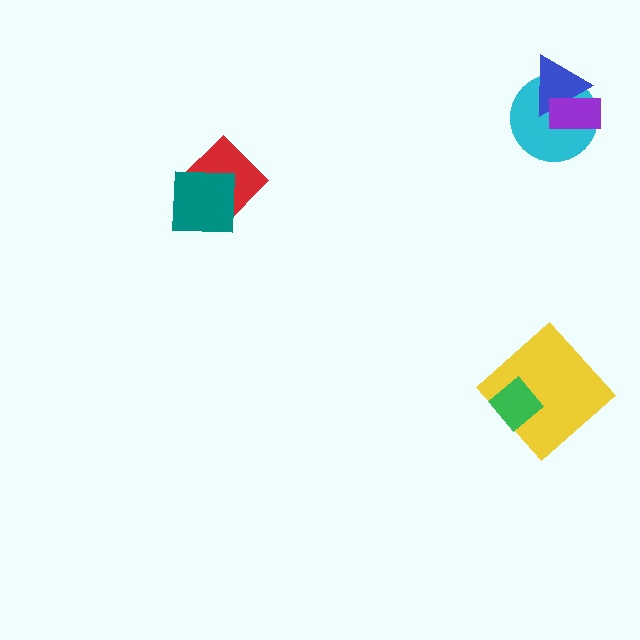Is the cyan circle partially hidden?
Yes, it is partially covered by another shape.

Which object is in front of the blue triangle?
The purple rectangle is in front of the blue triangle.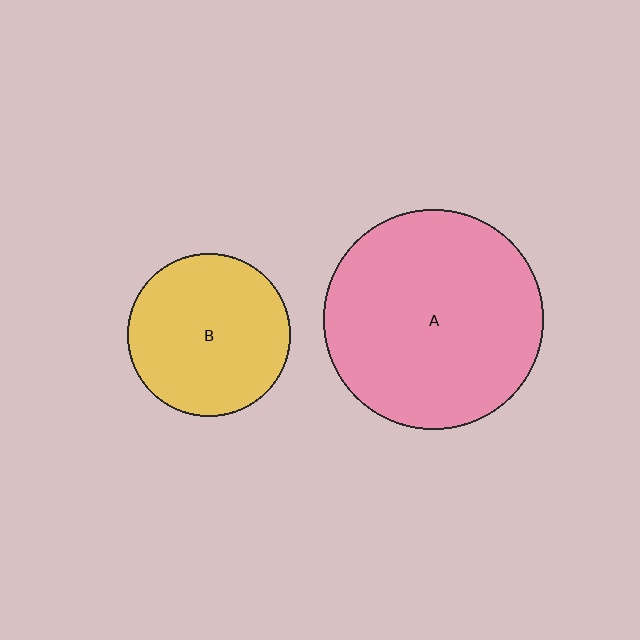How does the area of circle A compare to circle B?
Approximately 1.8 times.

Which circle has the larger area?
Circle A (pink).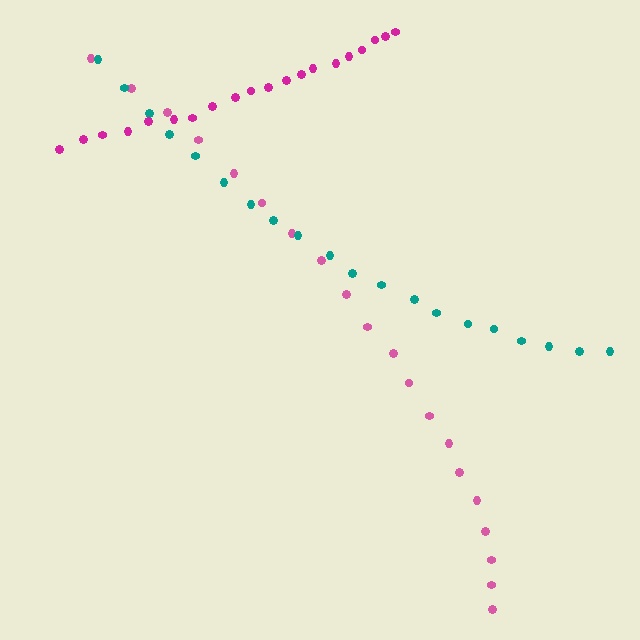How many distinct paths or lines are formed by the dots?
There are 3 distinct paths.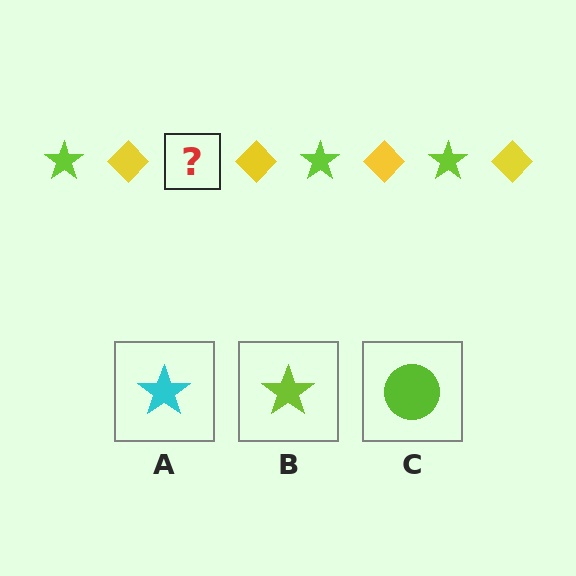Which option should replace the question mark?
Option B.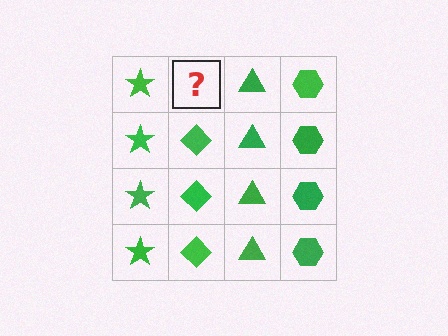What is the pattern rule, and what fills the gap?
The rule is that each column has a consistent shape. The gap should be filled with a green diamond.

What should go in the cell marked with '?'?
The missing cell should contain a green diamond.